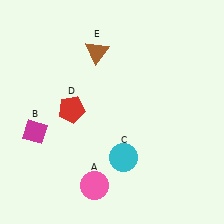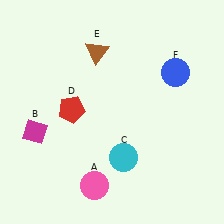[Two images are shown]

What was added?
A blue circle (F) was added in Image 2.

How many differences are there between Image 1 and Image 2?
There is 1 difference between the two images.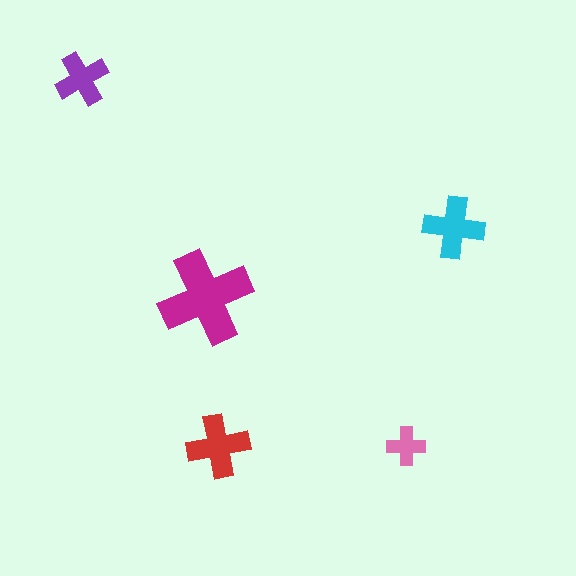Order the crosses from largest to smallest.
the magenta one, the red one, the cyan one, the purple one, the pink one.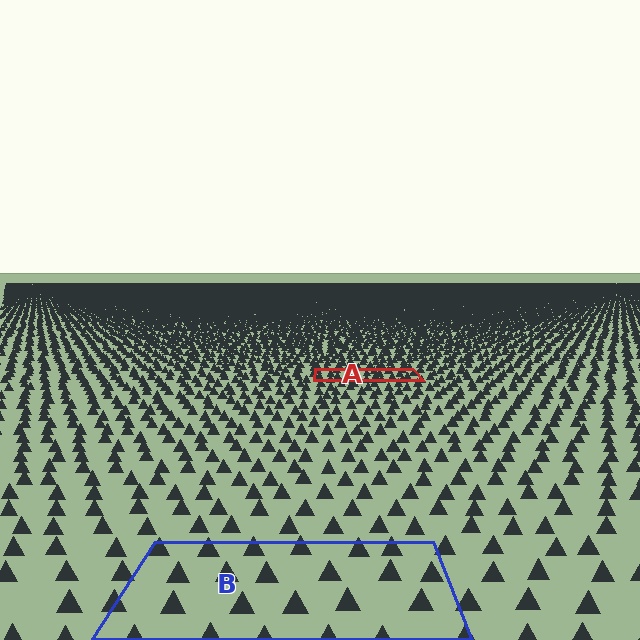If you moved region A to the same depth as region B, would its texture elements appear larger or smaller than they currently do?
They would appear larger. At a closer depth, the same texture elements are projected at a bigger on-screen size.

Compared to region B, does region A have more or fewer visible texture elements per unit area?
Region A has more texture elements per unit area — they are packed more densely because it is farther away.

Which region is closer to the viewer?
Region B is closer. The texture elements there are larger and more spread out.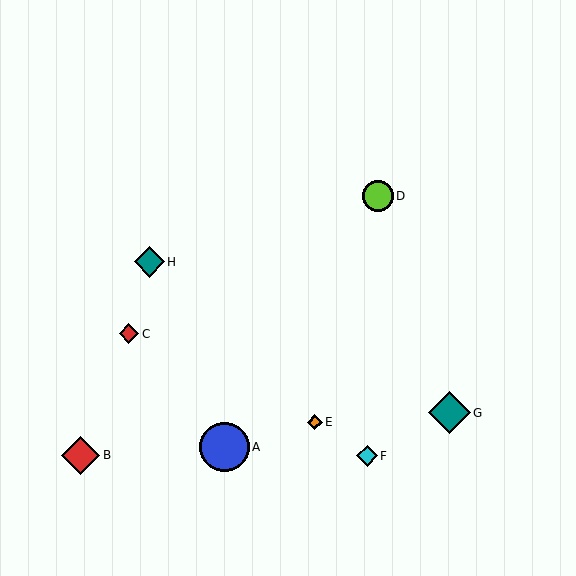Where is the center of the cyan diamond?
The center of the cyan diamond is at (367, 456).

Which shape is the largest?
The blue circle (labeled A) is the largest.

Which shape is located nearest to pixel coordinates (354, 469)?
The cyan diamond (labeled F) at (367, 456) is nearest to that location.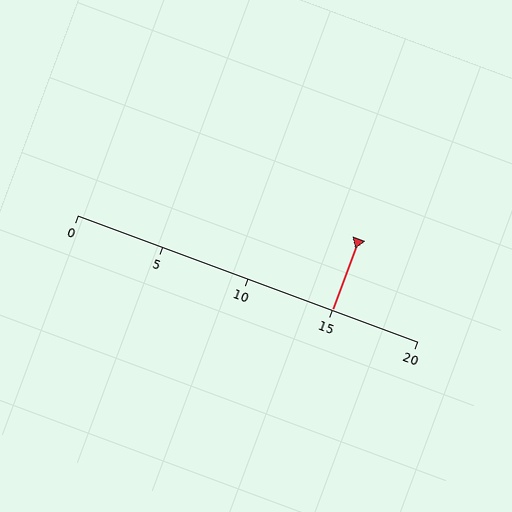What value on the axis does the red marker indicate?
The marker indicates approximately 15.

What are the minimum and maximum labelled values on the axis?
The axis runs from 0 to 20.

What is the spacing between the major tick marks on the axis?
The major ticks are spaced 5 apart.